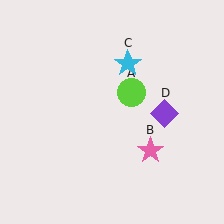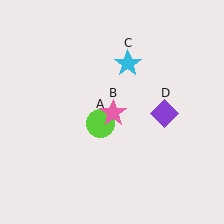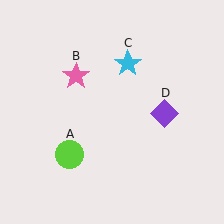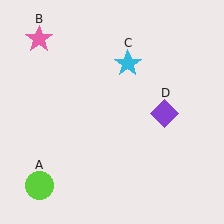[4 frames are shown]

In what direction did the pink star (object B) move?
The pink star (object B) moved up and to the left.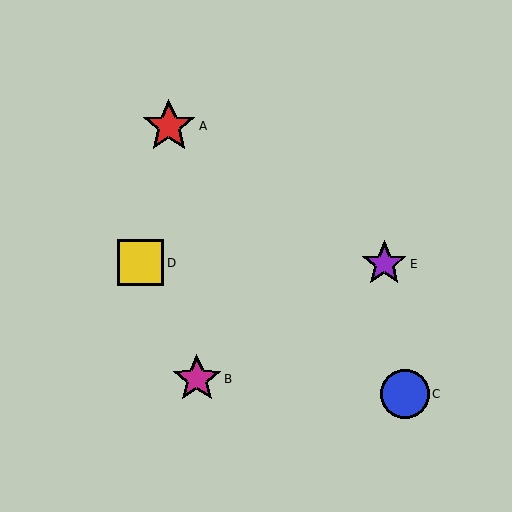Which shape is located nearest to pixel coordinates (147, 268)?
The yellow square (labeled D) at (141, 263) is nearest to that location.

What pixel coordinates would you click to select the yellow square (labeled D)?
Click at (141, 263) to select the yellow square D.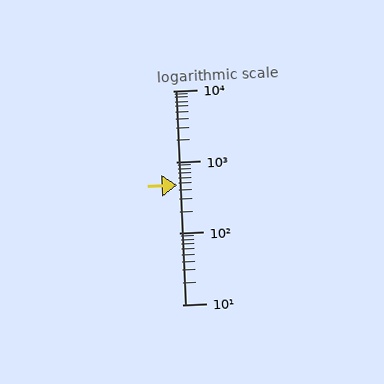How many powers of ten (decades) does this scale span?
The scale spans 3 decades, from 10 to 10000.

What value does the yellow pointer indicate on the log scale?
The pointer indicates approximately 480.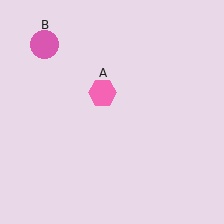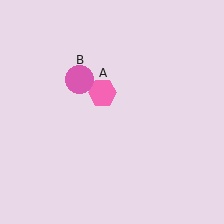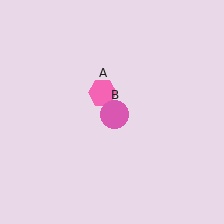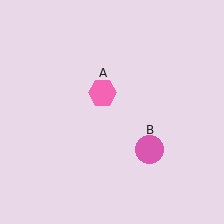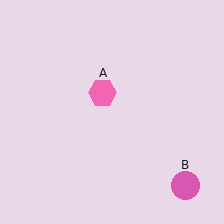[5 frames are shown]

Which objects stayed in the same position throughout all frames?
Pink hexagon (object A) remained stationary.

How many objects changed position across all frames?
1 object changed position: pink circle (object B).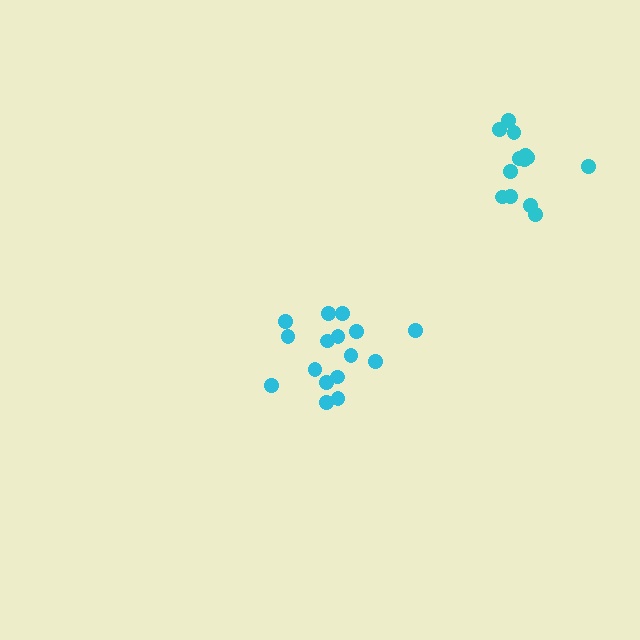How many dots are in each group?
Group 1: 13 dots, Group 2: 16 dots (29 total).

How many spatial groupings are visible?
There are 2 spatial groupings.